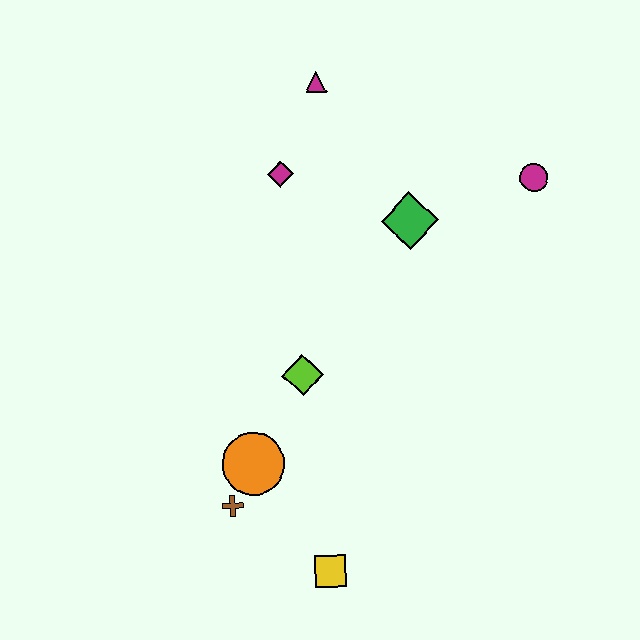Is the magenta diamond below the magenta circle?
No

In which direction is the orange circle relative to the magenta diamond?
The orange circle is below the magenta diamond.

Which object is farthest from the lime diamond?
The magenta circle is farthest from the lime diamond.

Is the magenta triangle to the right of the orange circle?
Yes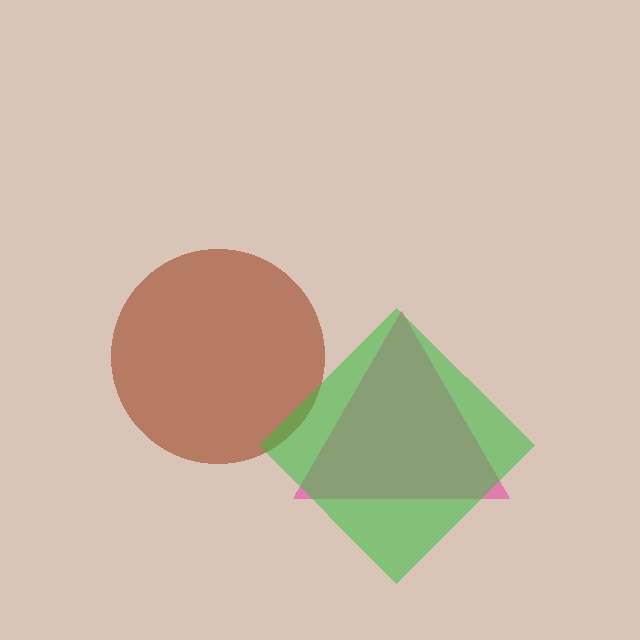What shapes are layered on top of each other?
The layered shapes are: a pink triangle, a brown circle, a green diamond.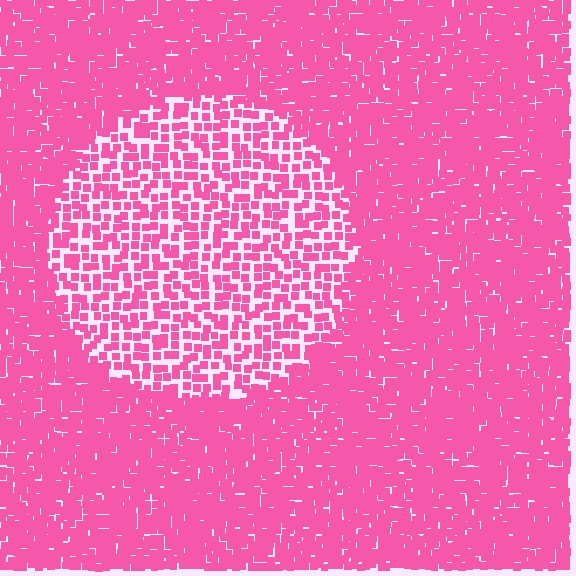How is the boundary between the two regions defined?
The boundary is defined by a change in element density (approximately 2.1x ratio). All elements are the same color, size, and shape.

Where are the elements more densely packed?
The elements are more densely packed outside the circle boundary.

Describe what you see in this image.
The image contains small pink elements arranged at two different densities. A circle-shaped region is visible where the elements are less densely packed than the surrounding area.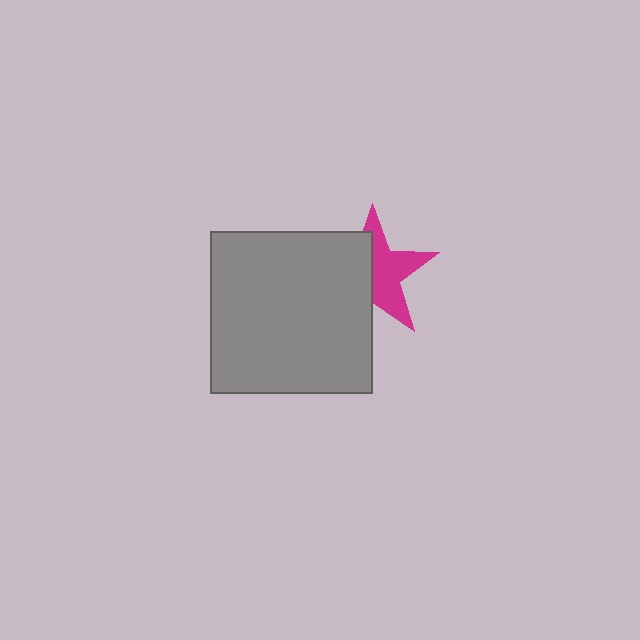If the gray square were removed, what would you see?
You would see the complete magenta star.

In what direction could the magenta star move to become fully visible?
The magenta star could move right. That would shift it out from behind the gray square entirely.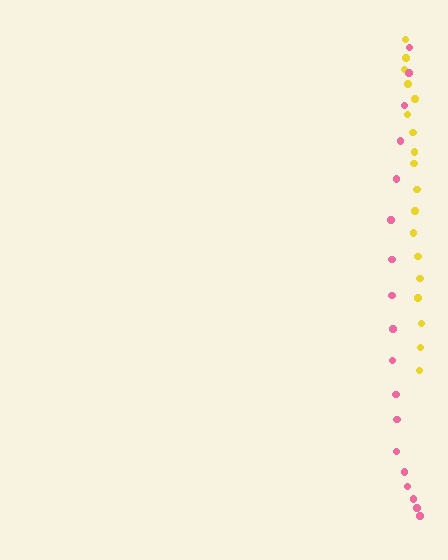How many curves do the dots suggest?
There are 2 distinct paths.